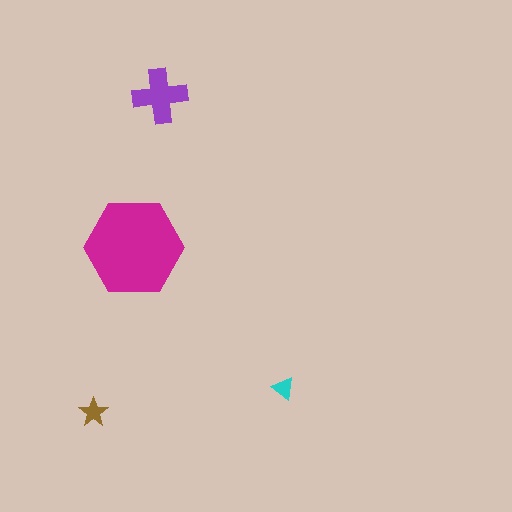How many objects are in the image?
There are 4 objects in the image.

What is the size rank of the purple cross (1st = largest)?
2nd.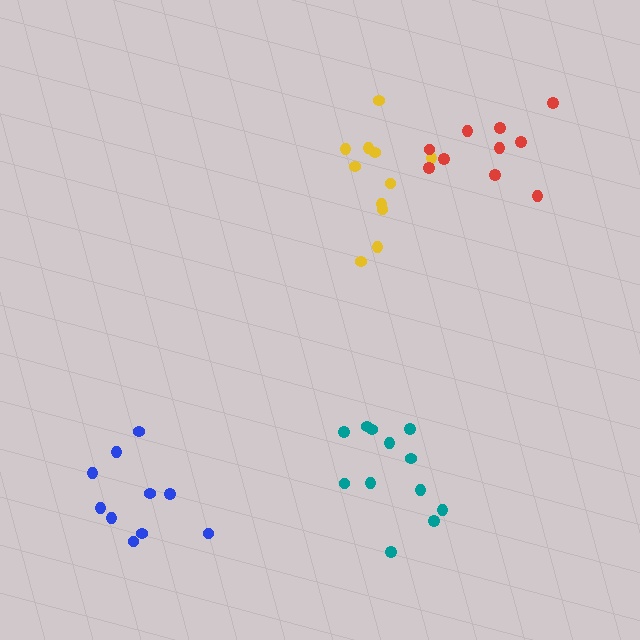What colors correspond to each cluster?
The clusters are colored: yellow, teal, blue, red.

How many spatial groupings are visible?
There are 4 spatial groupings.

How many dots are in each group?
Group 1: 11 dots, Group 2: 12 dots, Group 3: 10 dots, Group 4: 10 dots (43 total).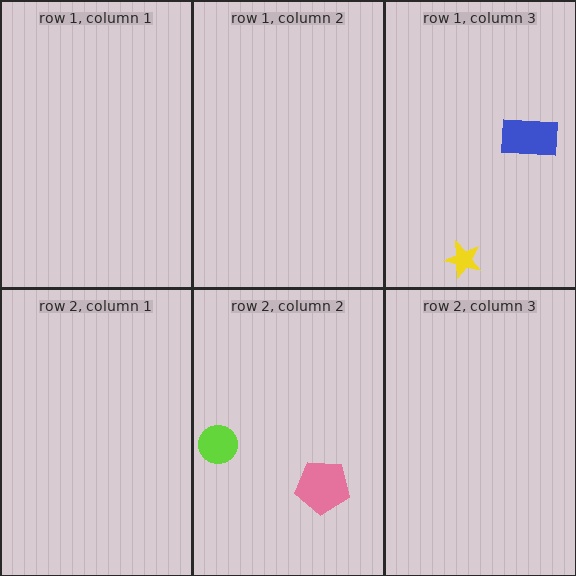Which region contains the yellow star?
The row 1, column 3 region.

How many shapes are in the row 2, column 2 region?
2.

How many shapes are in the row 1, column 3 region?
2.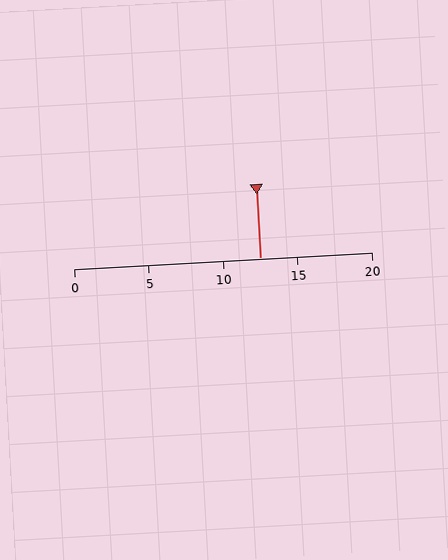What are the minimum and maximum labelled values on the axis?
The axis runs from 0 to 20.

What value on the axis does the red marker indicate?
The marker indicates approximately 12.5.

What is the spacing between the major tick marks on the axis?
The major ticks are spaced 5 apart.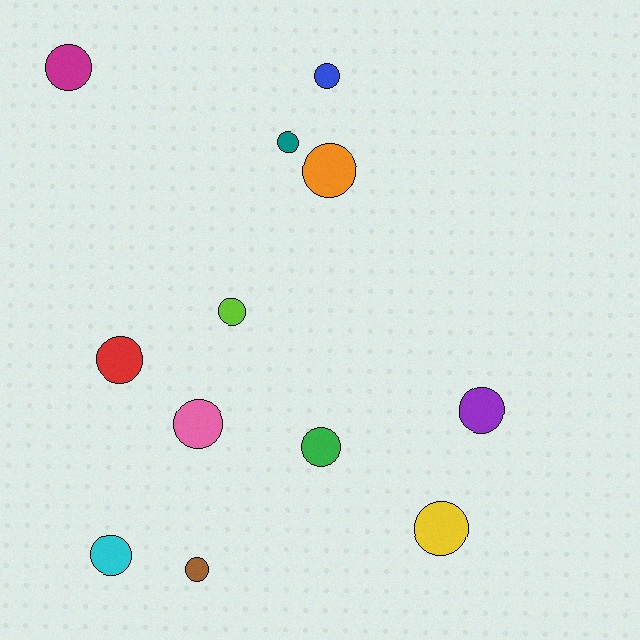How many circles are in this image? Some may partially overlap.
There are 12 circles.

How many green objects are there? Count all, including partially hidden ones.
There is 1 green object.